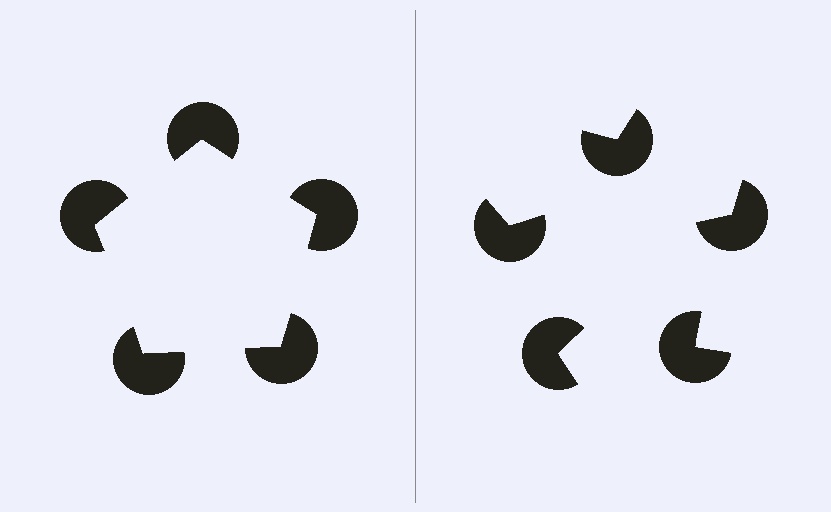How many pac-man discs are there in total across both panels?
10 — 5 on each side.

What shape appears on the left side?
An illusory pentagon.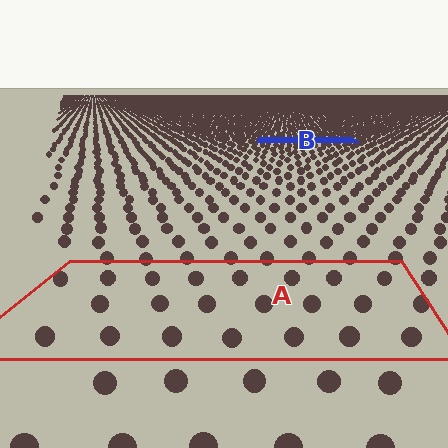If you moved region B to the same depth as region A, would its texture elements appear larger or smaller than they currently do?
They would appear larger. At a closer depth, the same texture elements are projected at a bigger on-screen size.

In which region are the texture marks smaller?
The texture marks are smaller in region B, because it is farther away.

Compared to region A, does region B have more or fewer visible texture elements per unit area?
Region B has more texture elements per unit area — they are packed more densely because it is farther away.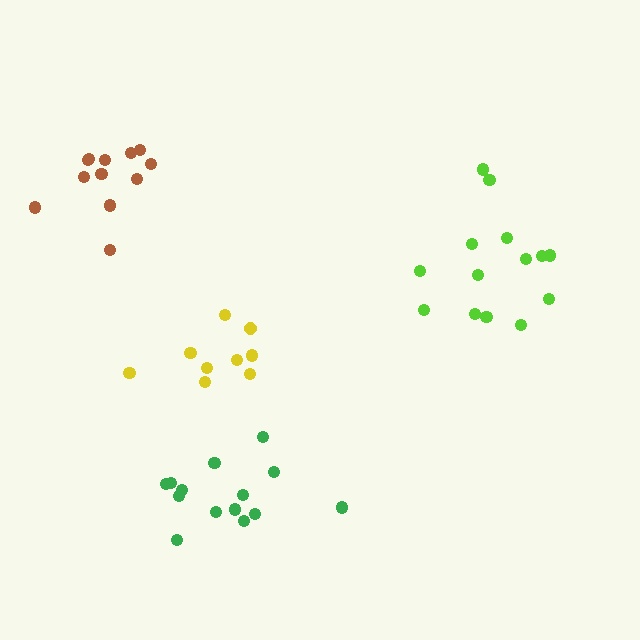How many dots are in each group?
Group 1: 12 dots, Group 2: 14 dots, Group 3: 9 dots, Group 4: 14 dots (49 total).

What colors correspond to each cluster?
The clusters are colored: brown, green, yellow, lime.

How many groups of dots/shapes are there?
There are 4 groups.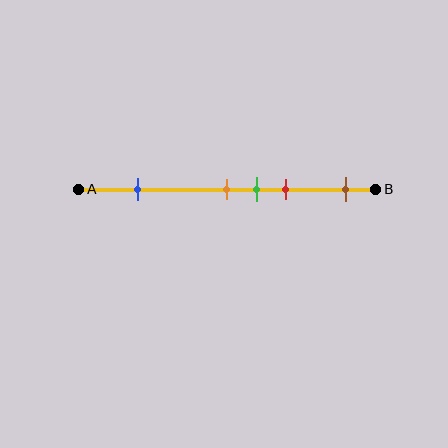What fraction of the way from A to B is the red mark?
The red mark is approximately 70% (0.7) of the way from A to B.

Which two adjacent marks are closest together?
The orange and green marks are the closest adjacent pair.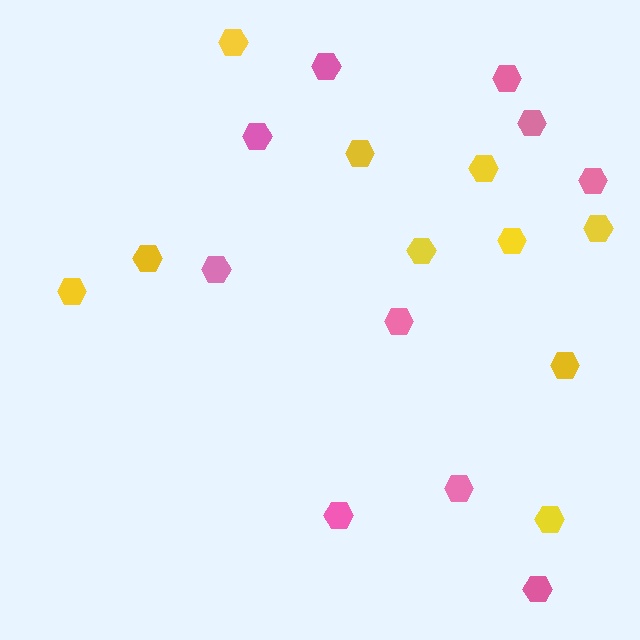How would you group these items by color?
There are 2 groups: one group of pink hexagons (10) and one group of yellow hexagons (10).